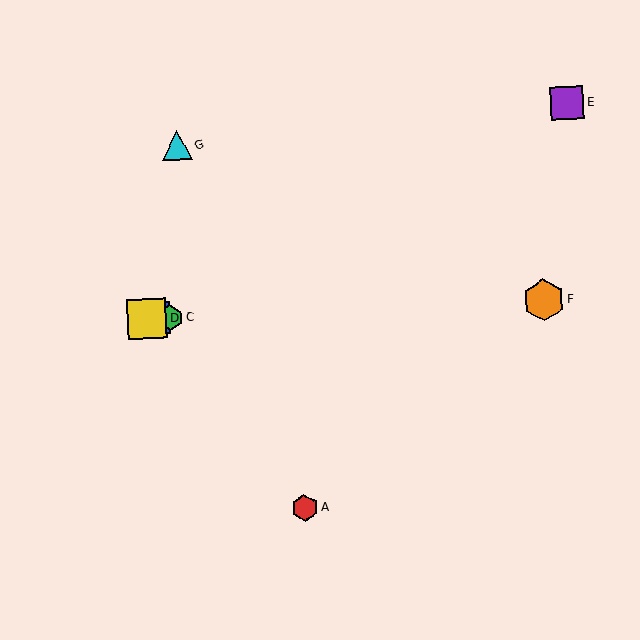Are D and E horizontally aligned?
No, D is at y≈319 and E is at y≈103.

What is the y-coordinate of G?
Object G is at y≈145.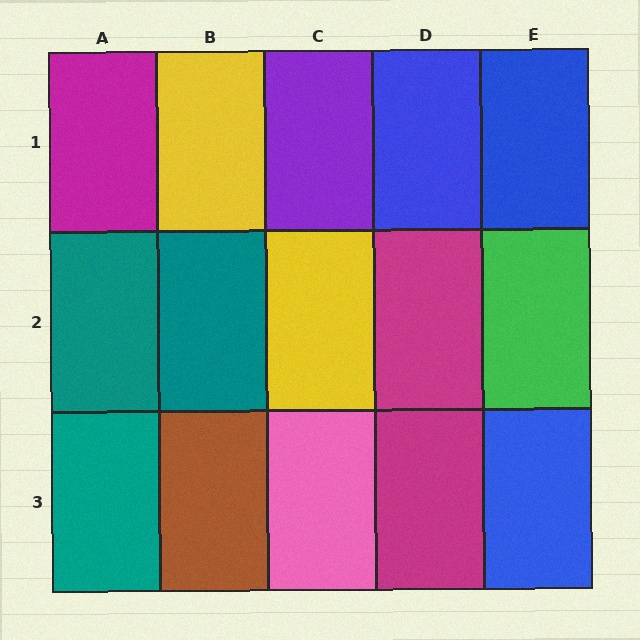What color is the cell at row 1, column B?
Yellow.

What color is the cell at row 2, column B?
Teal.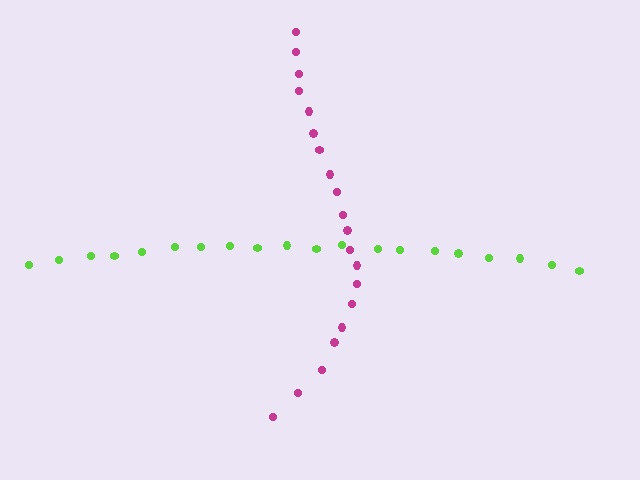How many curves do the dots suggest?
There are 2 distinct paths.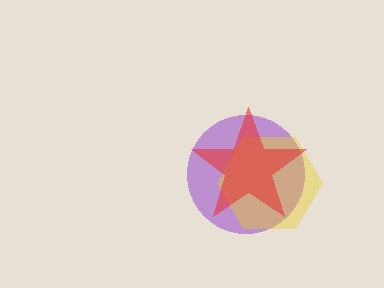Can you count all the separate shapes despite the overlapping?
Yes, there are 3 separate shapes.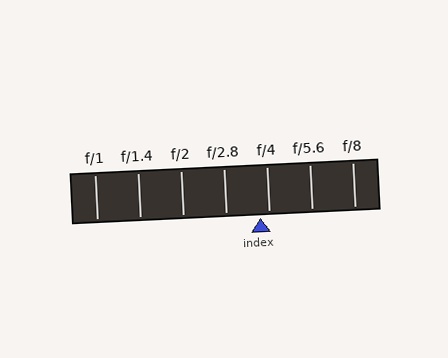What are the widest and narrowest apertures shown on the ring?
The widest aperture shown is f/1 and the narrowest is f/8.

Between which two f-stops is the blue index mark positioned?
The index mark is between f/2.8 and f/4.